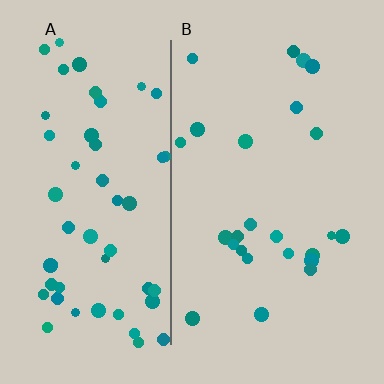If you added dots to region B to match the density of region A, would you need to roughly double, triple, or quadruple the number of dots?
Approximately double.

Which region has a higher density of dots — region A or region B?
A (the left).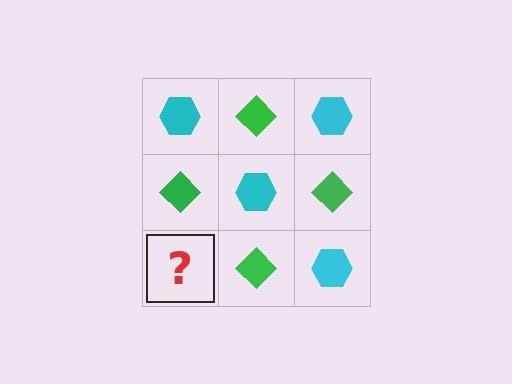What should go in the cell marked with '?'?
The missing cell should contain a cyan hexagon.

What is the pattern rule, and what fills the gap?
The rule is that it alternates cyan hexagon and green diamond in a checkerboard pattern. The gap should be filled with a cyan hexagon.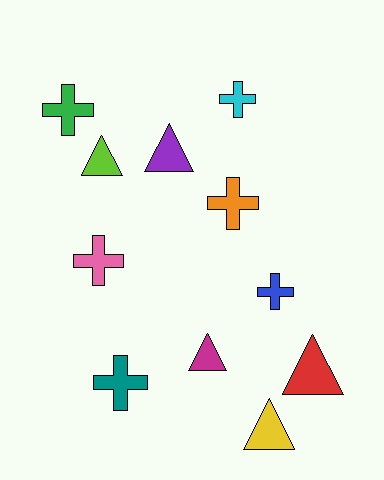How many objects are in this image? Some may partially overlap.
There are 11 objects.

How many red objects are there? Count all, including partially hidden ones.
There is 1 red object.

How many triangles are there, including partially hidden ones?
There are 5 triangles.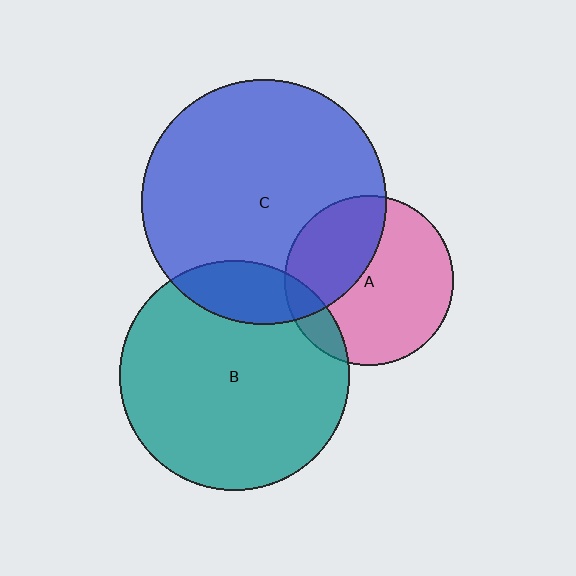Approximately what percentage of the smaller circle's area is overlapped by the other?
Approximately 35%.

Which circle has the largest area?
Circle C (blue).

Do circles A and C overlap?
Yes.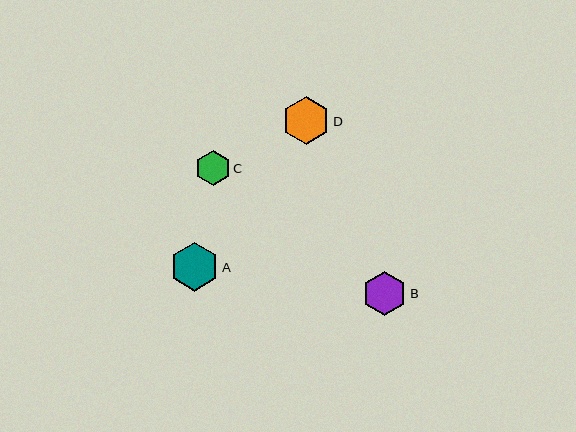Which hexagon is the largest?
Hexagon A is the largest with a size of approximately 49 pixels.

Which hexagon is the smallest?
Hexagon C is the smallest with a size of approximately 35 pixels.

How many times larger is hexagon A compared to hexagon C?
Hexagon A is approximately 1.4 times the size of hexagon C.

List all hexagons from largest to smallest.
From largest to smallest: A, D, B, C.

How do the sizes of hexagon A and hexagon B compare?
Hexagon A and hexagon B are approximately the same size.